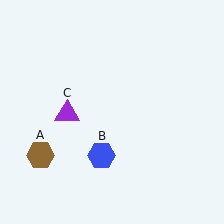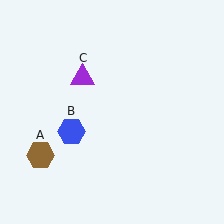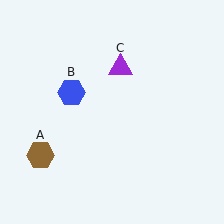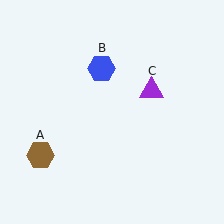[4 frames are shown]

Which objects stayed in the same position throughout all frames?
Brown hexagon (object A) remained stationary.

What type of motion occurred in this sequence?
The blue hexagon (object B), purple triangle (object C) rotated clockwise around the center of the scene.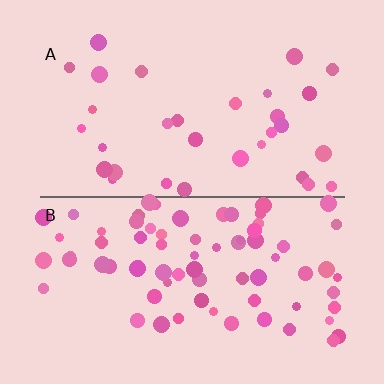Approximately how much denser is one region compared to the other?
Approximately 2.3× — region B over region A.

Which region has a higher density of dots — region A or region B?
B (the bottom).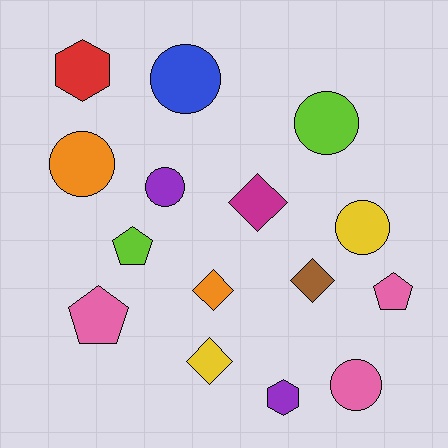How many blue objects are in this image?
There is 1 blue object.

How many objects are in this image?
There are 15 objects.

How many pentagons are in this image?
There are 3 pentagons.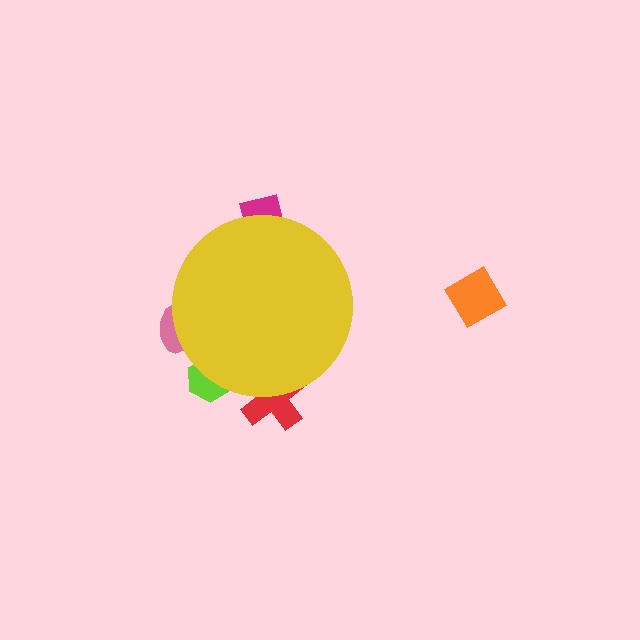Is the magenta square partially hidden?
Yes, the magenta square is partially hidden behind the yellow circle.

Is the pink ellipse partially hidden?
Yes, the pink ellipse is partially hidden behind the yellow circle.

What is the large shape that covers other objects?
A yellow circle.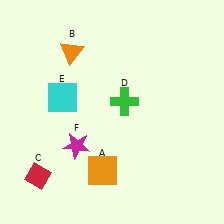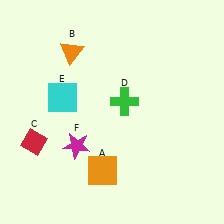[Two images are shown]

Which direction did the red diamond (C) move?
The red diamond (C) moved up.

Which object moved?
The red diamond (C) moved up.